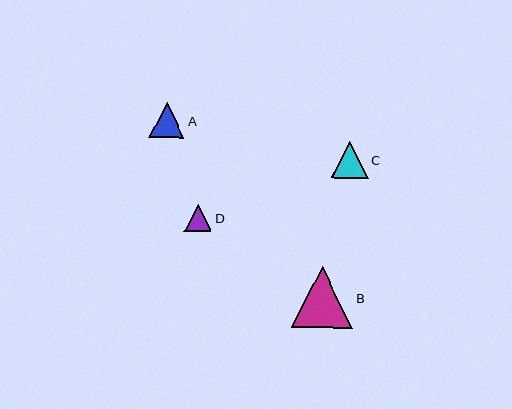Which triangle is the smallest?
Triangle D is the smallest with a size of approximately 27 pixels.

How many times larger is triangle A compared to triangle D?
Triangle A is approximately 1.3 times the size of triangle D.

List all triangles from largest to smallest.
From largest to smallest: B, C, A, D.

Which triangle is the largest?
Triangle B is the largest with a size of approximately 62 pixels.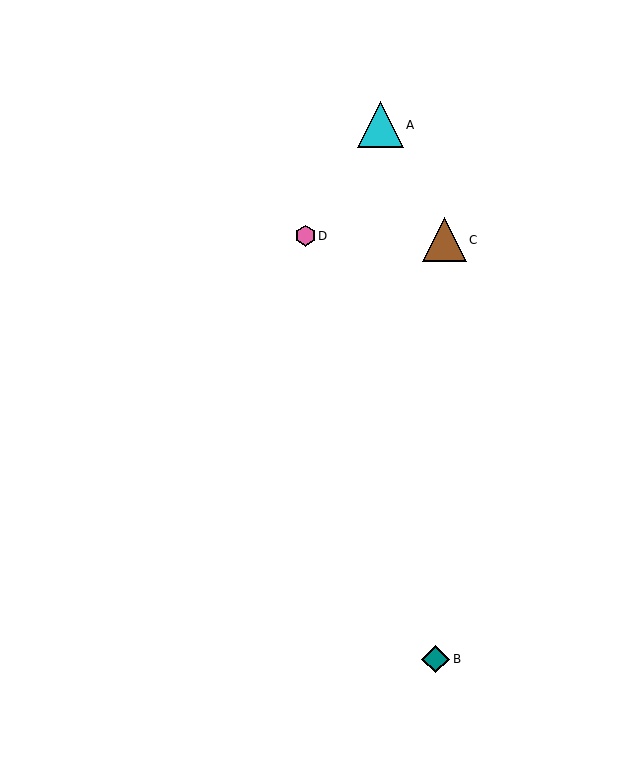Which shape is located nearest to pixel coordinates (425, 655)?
The teal diamond (labeled B) at (436, 659) is nearest to that location.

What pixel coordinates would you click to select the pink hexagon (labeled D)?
Click at (305, 236) to select the pink hexagon D.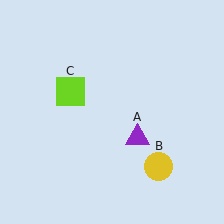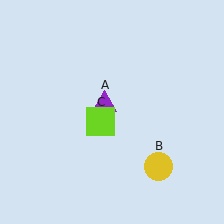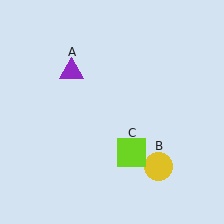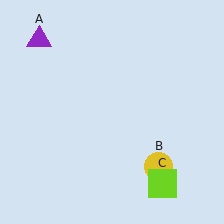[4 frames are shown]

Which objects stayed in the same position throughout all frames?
Yellow circle (object B) remained stationary.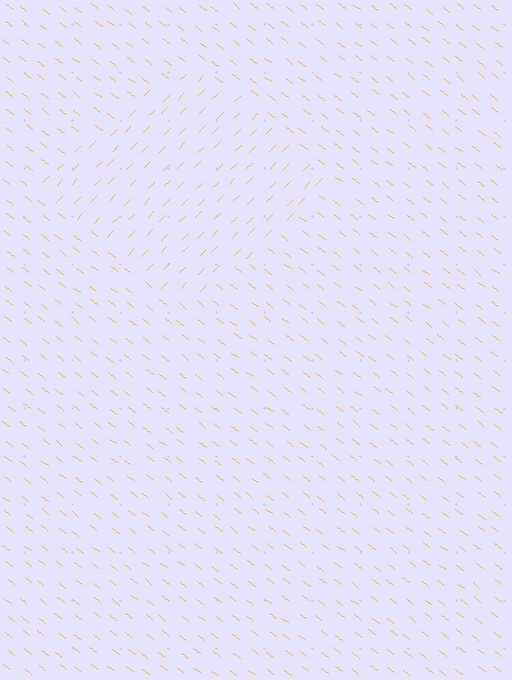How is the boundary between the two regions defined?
The boundary is defined purely by a change in line orientation (approximately 82 degrees difference). All lines are the same color and thickness.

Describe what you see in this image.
The image is filled with small yellow line segments. A diamond region in the image has lines oriented differently from the surrounding lines, creating a visible texture boundary.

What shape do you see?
I see a diamond.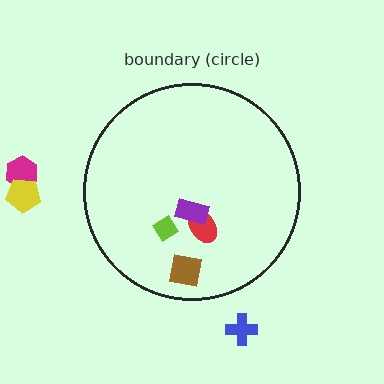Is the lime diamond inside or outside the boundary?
Inside.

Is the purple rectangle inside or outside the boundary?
Inside.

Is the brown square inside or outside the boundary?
Inside.